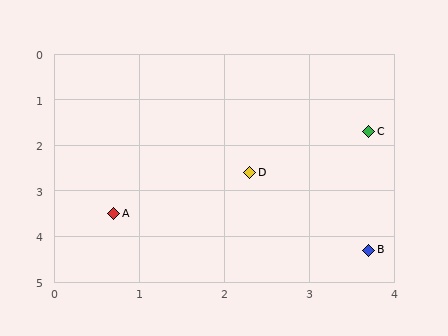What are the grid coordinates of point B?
Point B is at approximately (3.7, 4.3).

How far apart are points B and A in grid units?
Points B and A are about 3.1 grid units apart.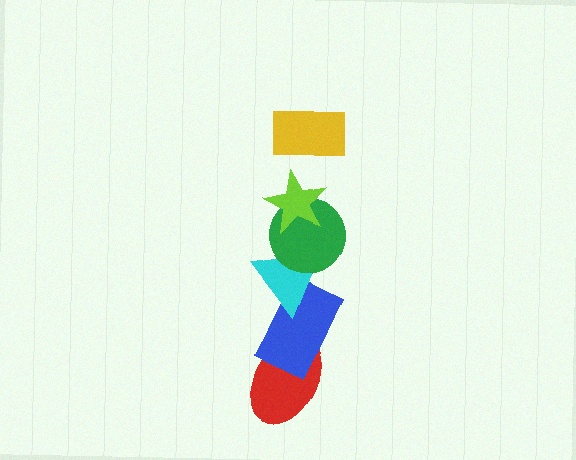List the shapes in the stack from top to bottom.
From top to bottom: the yellow rectangle, the lime star, the green circle, the cyan triangle, the blue rectangle, the red ellipse.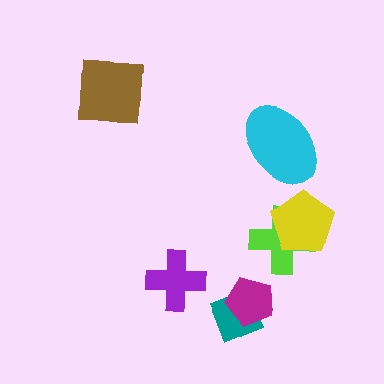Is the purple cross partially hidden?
No, no other shape covers it.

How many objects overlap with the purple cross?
0 objects overlap with the purple cross.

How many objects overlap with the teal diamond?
1 object overlaps with the teal diamond.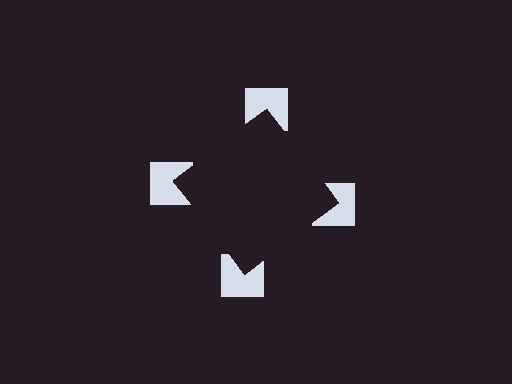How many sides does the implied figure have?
4 sides.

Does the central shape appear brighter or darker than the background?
It typically appears slightly darker than the background, even though no actual brightness change is drawn.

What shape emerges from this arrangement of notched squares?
An illusory square — its edges are inferred from the aligned wedge cuts in the notched squares, not physically drawn.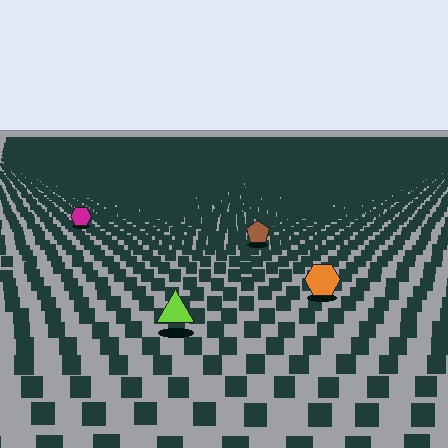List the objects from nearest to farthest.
From nearest to farthest: the lime triangle, the orange hexagon, the brown pentagon, the magenta hexagon.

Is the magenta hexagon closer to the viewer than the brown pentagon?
No. The brown pentagon is closer — you can tell from the texture gradient: the ground texture is coarser near it.